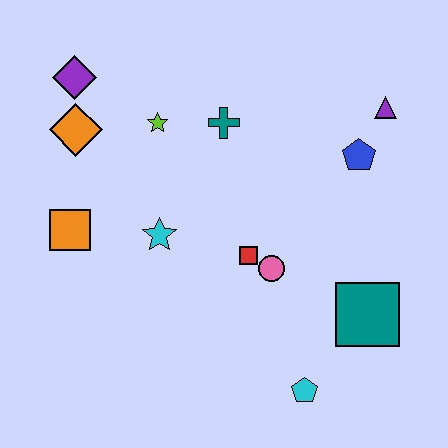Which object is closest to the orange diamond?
The purple diamond is closest to the orange diamond.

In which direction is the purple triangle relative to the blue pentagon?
The purple triangle is above the blue pentagon.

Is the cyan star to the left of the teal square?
Yes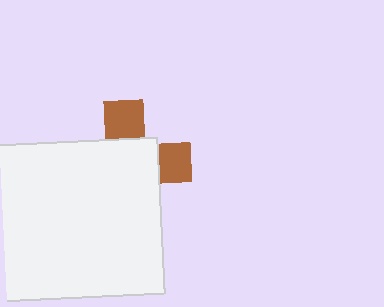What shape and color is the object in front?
The object in front is a white rectangle.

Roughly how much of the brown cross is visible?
A small part of it is visible (roughly 32%).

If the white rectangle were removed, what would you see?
You would see the complete brown cross.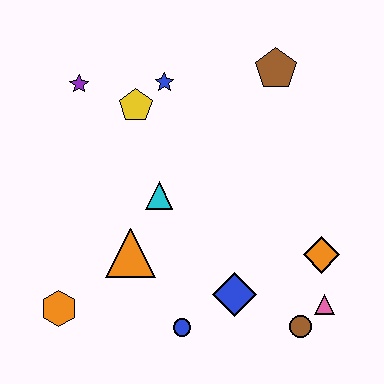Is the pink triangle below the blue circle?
No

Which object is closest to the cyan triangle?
The orange triangle is closest to the cyan triangle.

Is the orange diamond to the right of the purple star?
Yes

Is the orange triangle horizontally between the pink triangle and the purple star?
Yes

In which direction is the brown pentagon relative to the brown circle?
The brown pentagon is above the brown circle.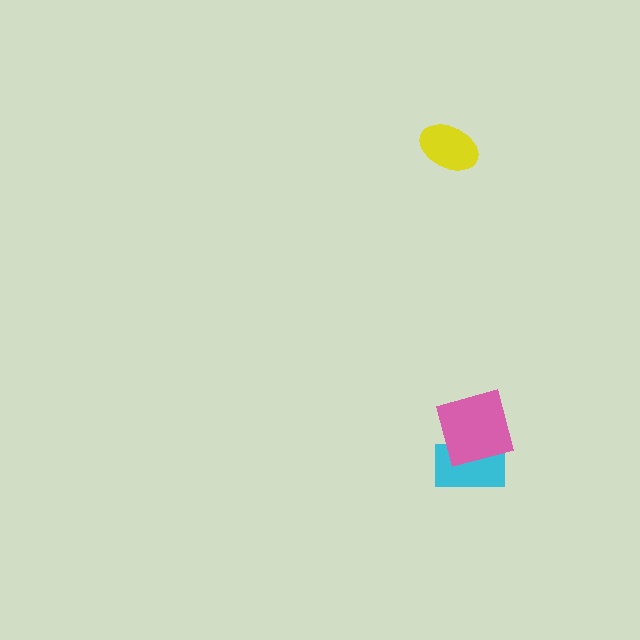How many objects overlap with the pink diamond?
1 object overlaps with the pink diamond.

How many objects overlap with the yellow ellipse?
0 objects overlap with the yellow ellipse.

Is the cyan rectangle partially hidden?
Yes, it is partially covered by another shape.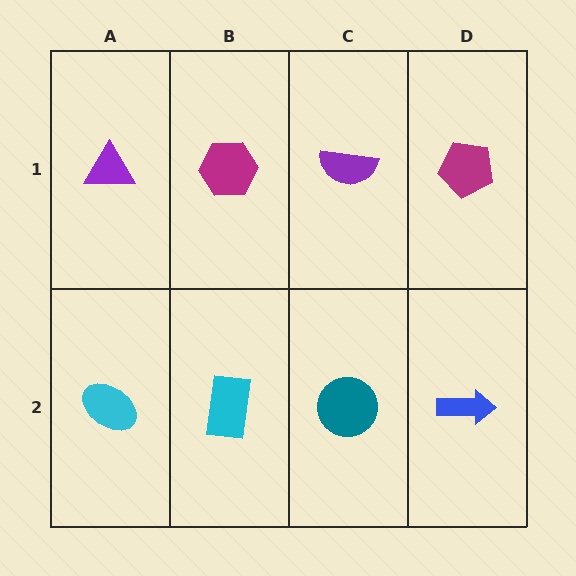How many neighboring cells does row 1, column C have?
3.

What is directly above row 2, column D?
A magenta pentagon.